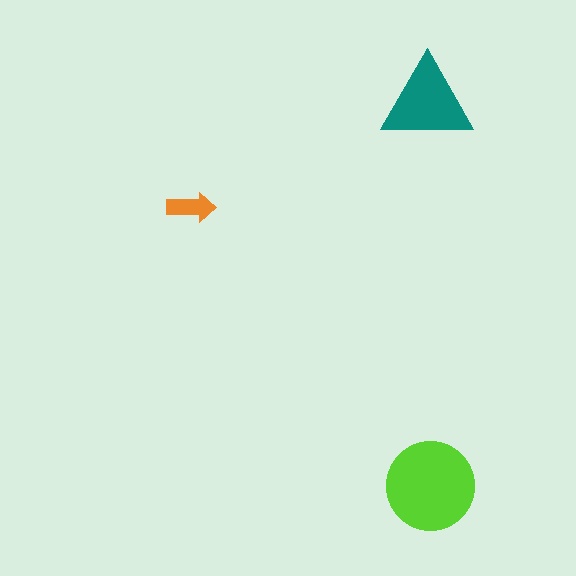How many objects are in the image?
There are 3 objects in the image.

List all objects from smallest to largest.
The orange arrow, the teal triangle, the lime circle.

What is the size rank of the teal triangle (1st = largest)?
2nd.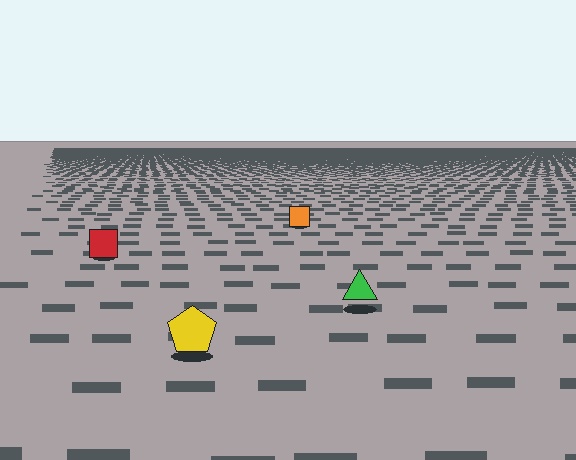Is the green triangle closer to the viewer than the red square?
Yes. The green triangle is closer — you can tell from the texture gradient: the ground texture is coarser near it.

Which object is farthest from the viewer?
The orange square is farthest from the viewer. It appears smaller and the ground texture around it is denser.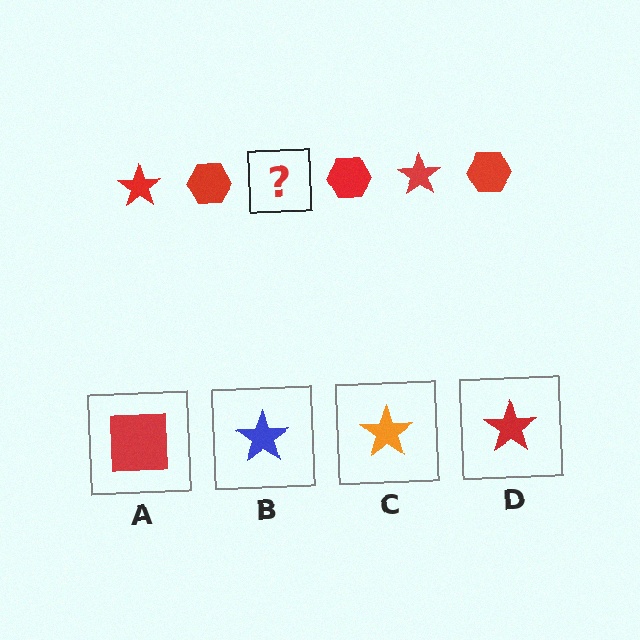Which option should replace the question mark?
Option D.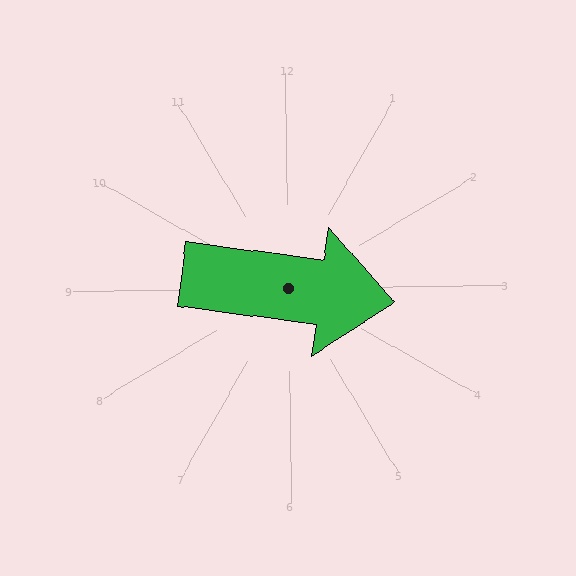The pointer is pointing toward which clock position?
Roughly 3 o'clock.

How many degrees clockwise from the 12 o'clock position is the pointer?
Approximately 98 degrees.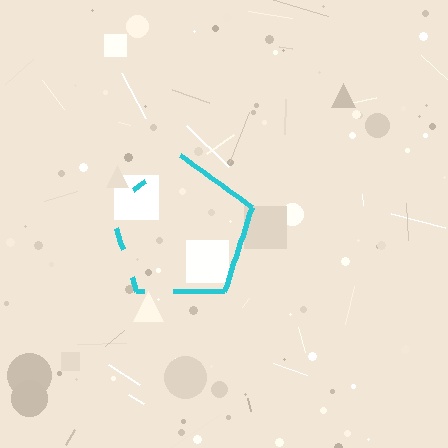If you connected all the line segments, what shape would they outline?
They would outline a pentagon.